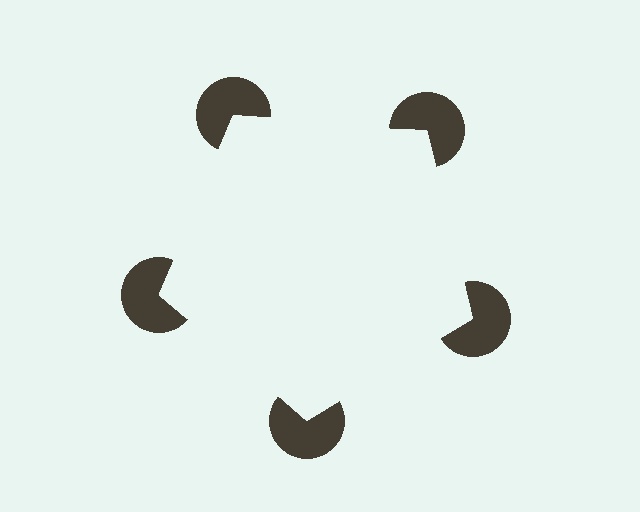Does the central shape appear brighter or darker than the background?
It typically appears slightly brighter than the background, even though no actual brightness change is drawn.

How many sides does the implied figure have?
5 sides.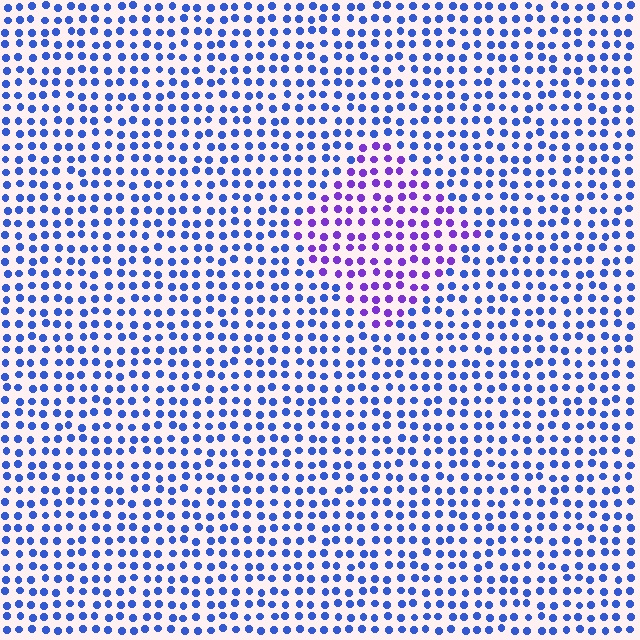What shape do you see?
I see a diamond.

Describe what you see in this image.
The image is filled with small blue elements in a uniform arrangement. A diamond-shaped region is visible where the elements are tinted to a slightly different hue, forming a subtle color boundary.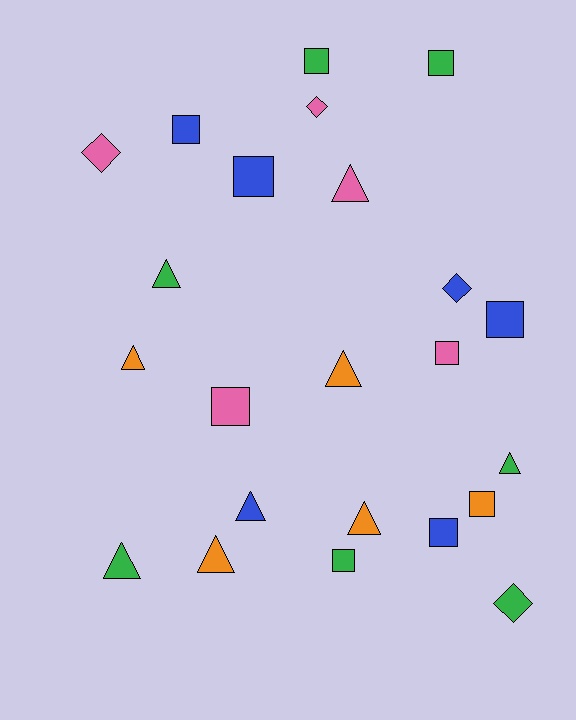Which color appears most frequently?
Green, with 7 objects.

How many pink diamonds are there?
There are 2 pink diamonds.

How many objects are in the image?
There are 23 objects.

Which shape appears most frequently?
Square, with 10 objects.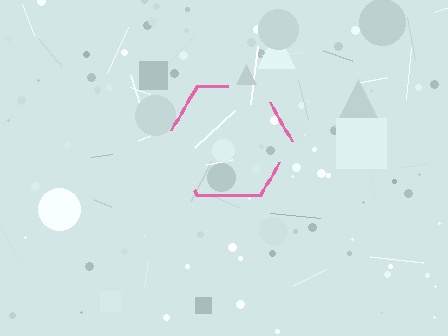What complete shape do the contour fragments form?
The contour fragments form a hexagon.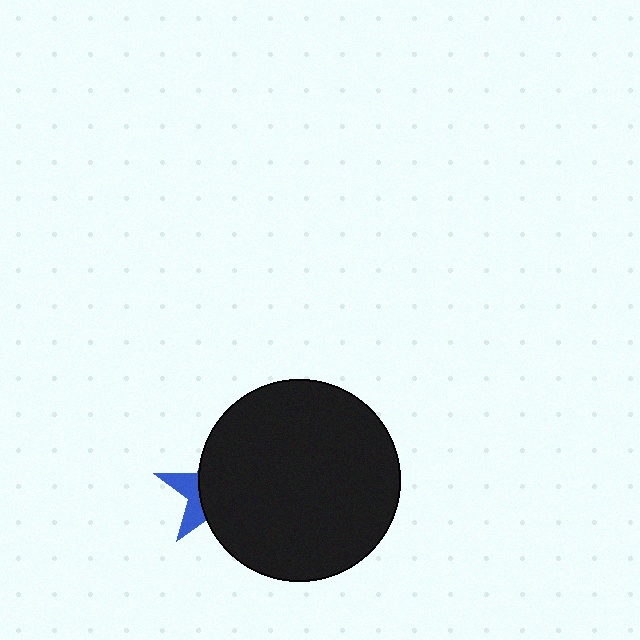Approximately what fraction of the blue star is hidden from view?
Roughly 70% of the blue star is hidden behind the black circle.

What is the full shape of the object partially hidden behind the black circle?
The partially hidden object is a blue star.